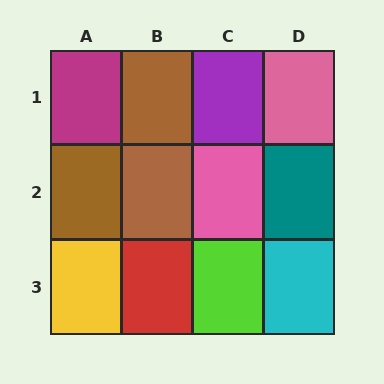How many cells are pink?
2 cells are pink.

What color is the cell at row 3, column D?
Cyan.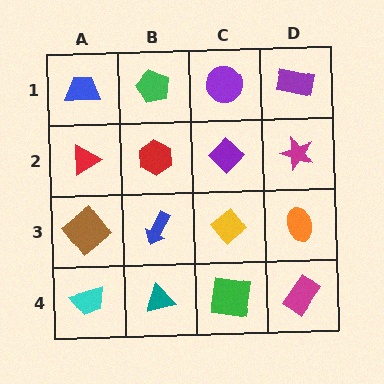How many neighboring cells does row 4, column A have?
2.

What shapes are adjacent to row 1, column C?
A purple diamond (row 2, column C), a green pentagon (row 1, column B), a purple rectangle (row 1, column D).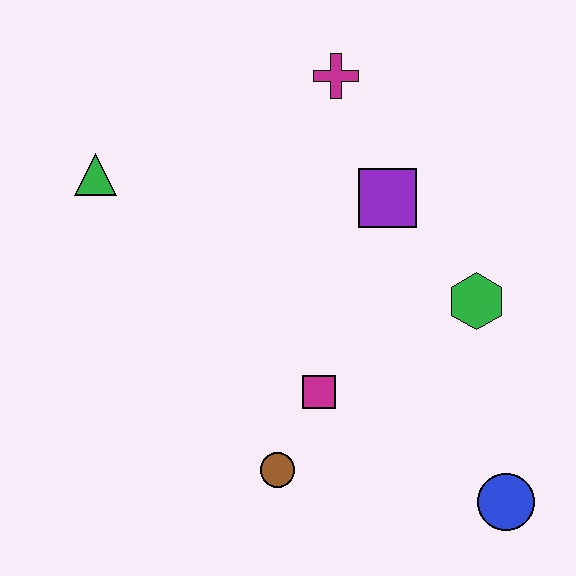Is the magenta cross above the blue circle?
Yes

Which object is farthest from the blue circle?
The green triangle is farthest from the blue circle.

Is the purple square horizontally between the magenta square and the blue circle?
Yes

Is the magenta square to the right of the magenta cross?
No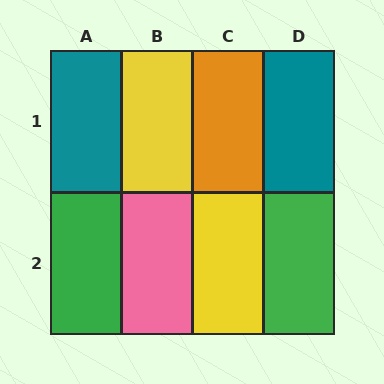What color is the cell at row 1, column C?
Orange.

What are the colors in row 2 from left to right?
Green, pink, yellow, green.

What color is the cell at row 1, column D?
Teal.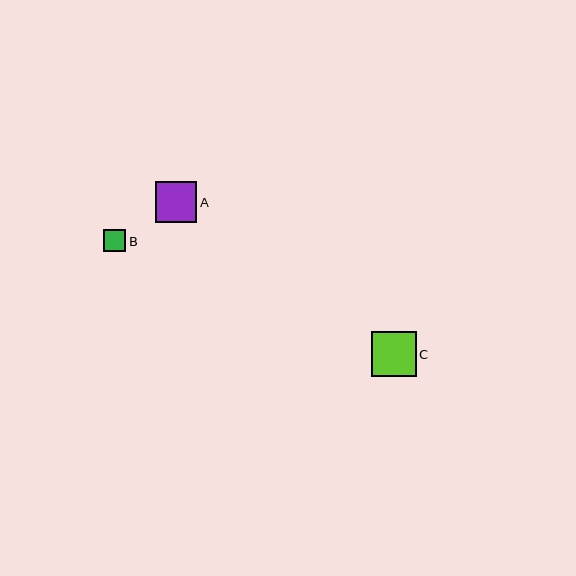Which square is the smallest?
Square B is the smallest with a size of approximately 22 pixels.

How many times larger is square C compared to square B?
Square C is approximately 2.0 times the size of square B.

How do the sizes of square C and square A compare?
Square C and square A are approximately the same size.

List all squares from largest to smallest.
From largest to smallest: C, A, B.